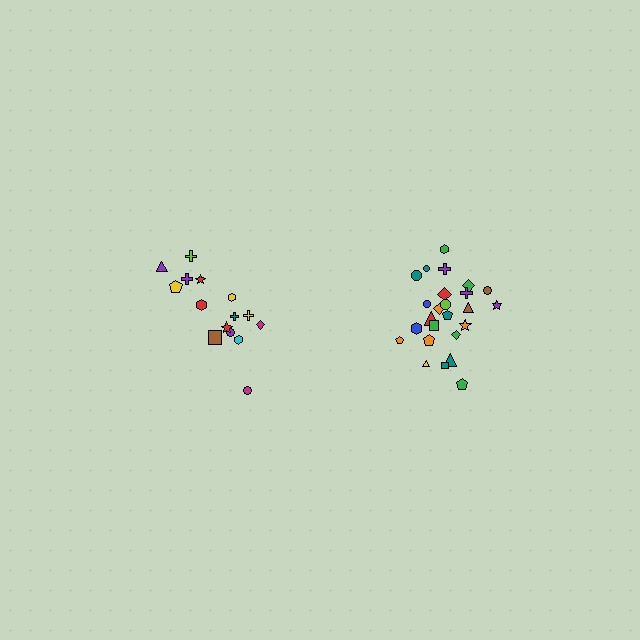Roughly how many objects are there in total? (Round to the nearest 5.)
Roughly 40 objects in total.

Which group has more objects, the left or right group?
The right group.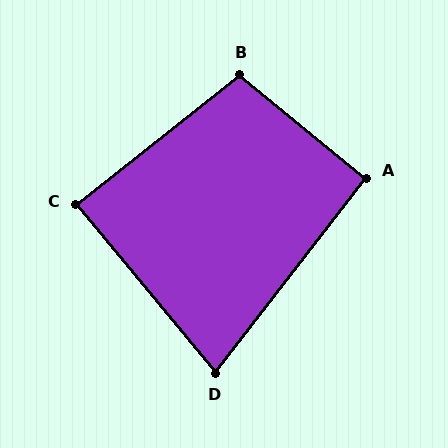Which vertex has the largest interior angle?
B, at approximately 103 degrees.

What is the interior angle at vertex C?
Approximately 89 degrees (approximately right).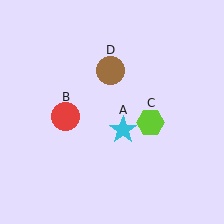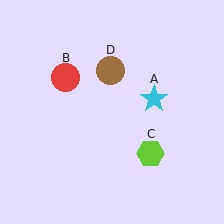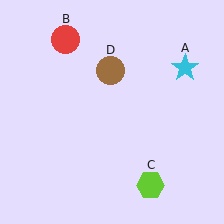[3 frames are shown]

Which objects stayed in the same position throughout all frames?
Brown circle (object D) remained stationary.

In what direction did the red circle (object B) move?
The red circle (object B) moved up.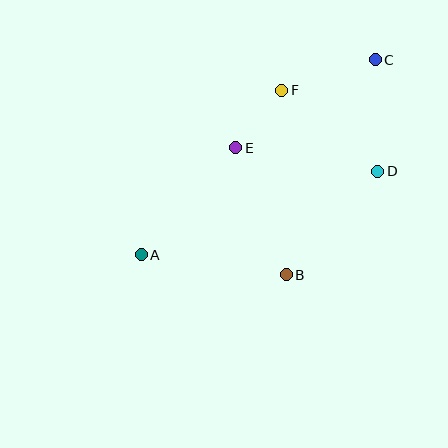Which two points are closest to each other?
Points E and F are closest to each other.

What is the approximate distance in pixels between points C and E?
The distance between C and E is approximately 165 pixels.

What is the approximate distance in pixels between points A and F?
The distance between A and F is approximately 216 pixels.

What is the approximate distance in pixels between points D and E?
The distance between D and E is approximately 144 pixels.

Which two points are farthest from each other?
Points A and C are farthest from each other.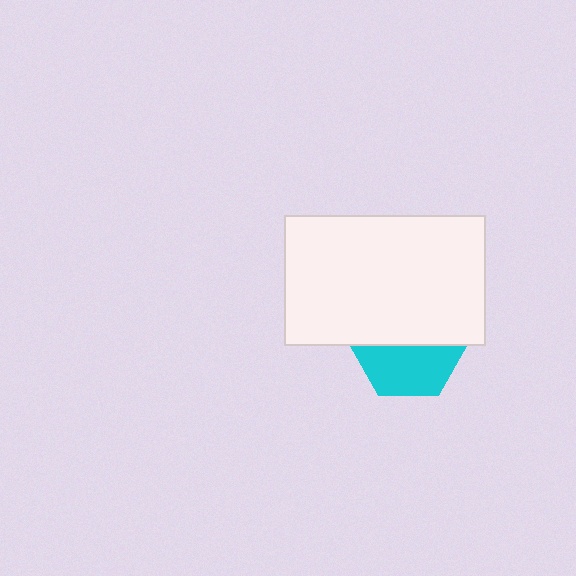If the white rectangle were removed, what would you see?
You would see the complete cyan hexagon.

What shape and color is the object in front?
The object in front is a white rectangle.